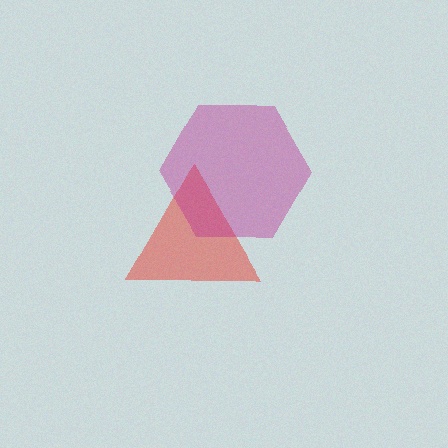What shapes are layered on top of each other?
The layered shapes are: a red triangle, a magenta hexagon.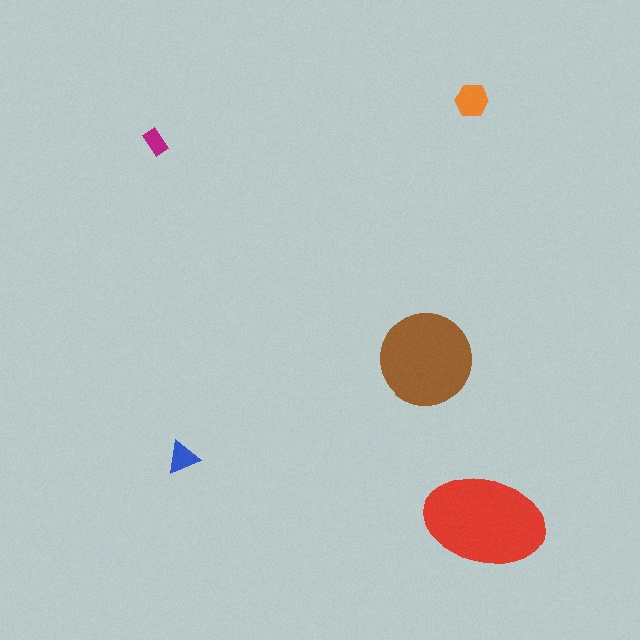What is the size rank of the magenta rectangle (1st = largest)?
5th.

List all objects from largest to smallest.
The red ellipse, the brown circle, the orange hexagon, the blue triangle, the magenta rectangle.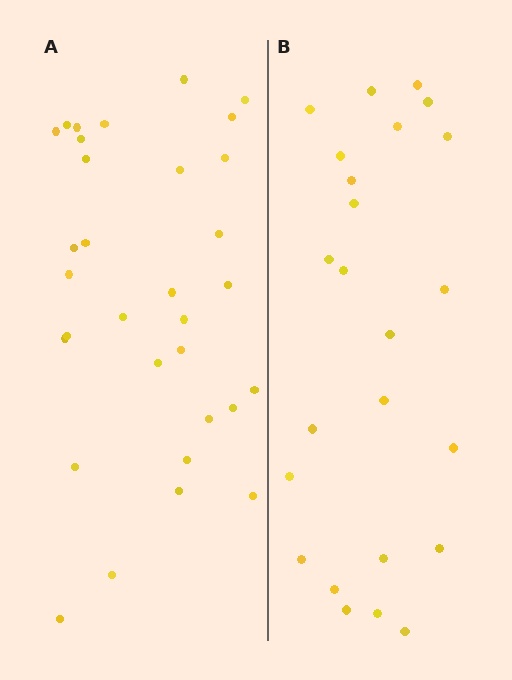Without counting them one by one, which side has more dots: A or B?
Region A (the left region) has more dots.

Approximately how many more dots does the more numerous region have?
Region A has roughly 8 or so more dots than region B.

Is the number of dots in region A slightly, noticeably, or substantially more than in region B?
Region A has noticeably more, but not dramatically so. The ratio is roughly 1.3 to 1.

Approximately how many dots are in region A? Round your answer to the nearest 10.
About 30 dots. (The exact count is 32, which rounds to 30.)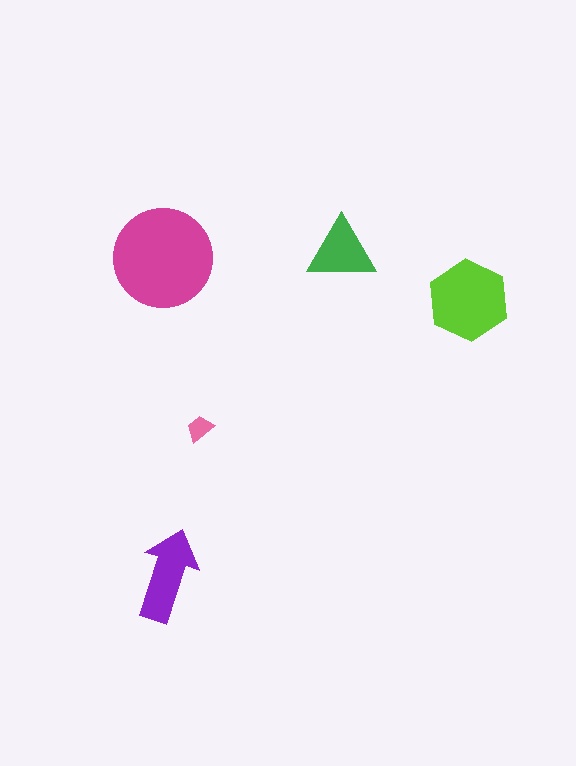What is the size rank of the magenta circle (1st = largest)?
1st.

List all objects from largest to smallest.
The magenta circle, the lime hexagon, the purple arrow, the green triangle, the pink trapezoid.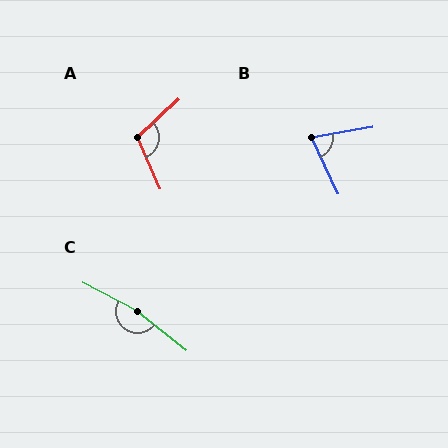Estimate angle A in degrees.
Approximately 110 degrees.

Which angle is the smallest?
B, at approximately 74 degrees.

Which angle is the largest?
C, at approximately 169 degrees.